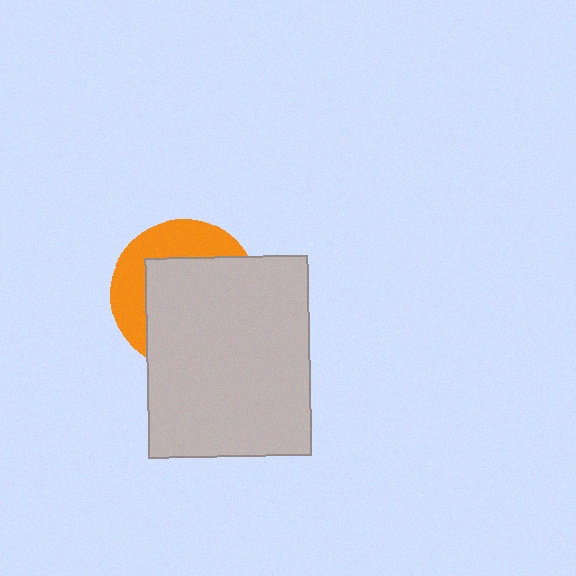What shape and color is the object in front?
The object in front is a light gray rectangle.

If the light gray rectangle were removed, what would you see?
You would see the complete orange circle.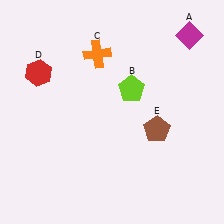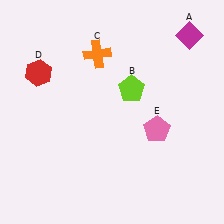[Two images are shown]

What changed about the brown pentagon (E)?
In Image 1, E is brown. In Image 2, it changed to pink.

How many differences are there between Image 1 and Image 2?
There is 1 difference between the two images.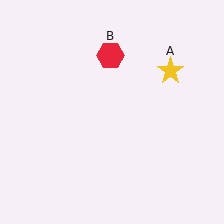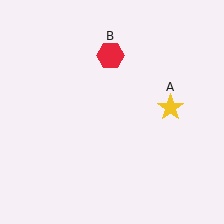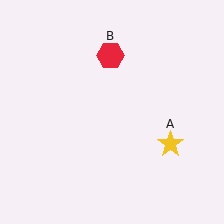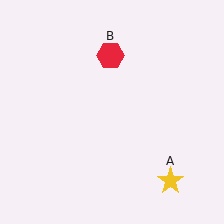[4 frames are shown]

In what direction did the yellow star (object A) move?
The yellow star (object A) moved down.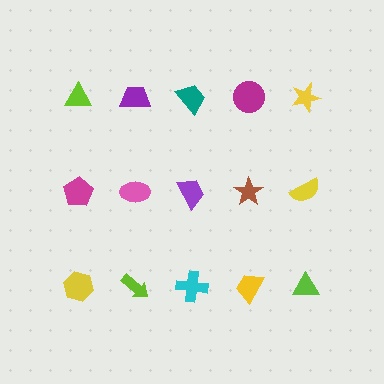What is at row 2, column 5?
A yellow semicircle.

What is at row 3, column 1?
A yellow hexagon.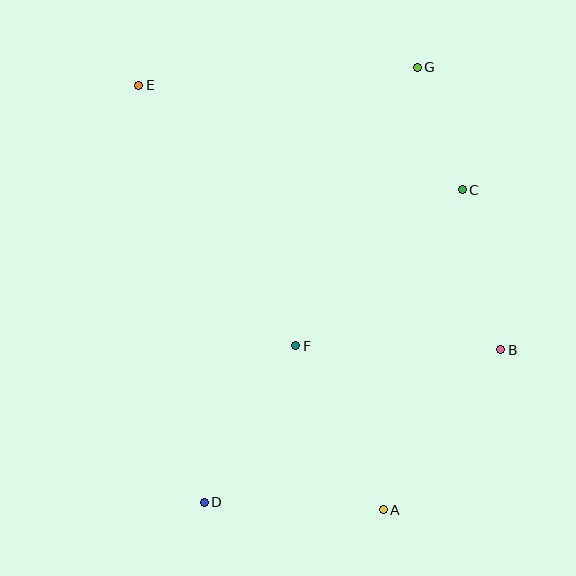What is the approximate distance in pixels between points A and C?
The distance between A and C is approximately 329 pixels.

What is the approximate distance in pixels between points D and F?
The distance between D and F is approximately 181 pixels.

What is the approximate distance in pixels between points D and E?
The distance between D and E is approximately 422 pixels.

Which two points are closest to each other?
Points C and G are closest to each other.